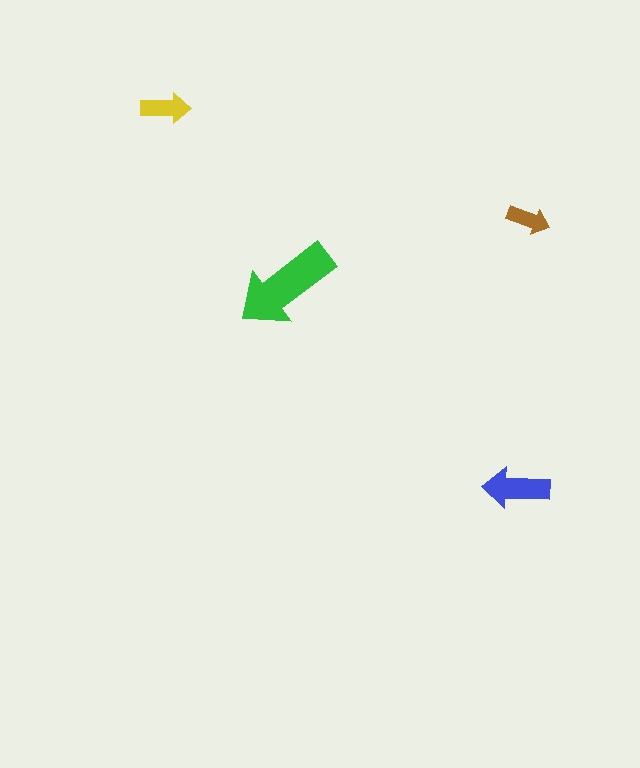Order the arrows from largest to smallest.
the green one, the blue one, the yellow one, the brown one.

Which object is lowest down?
The blue arrow is bottommost.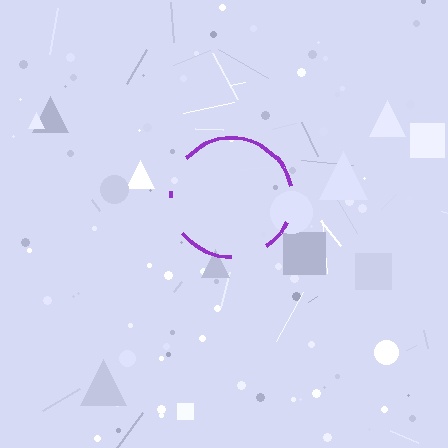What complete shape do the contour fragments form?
The contour fragments form a circle.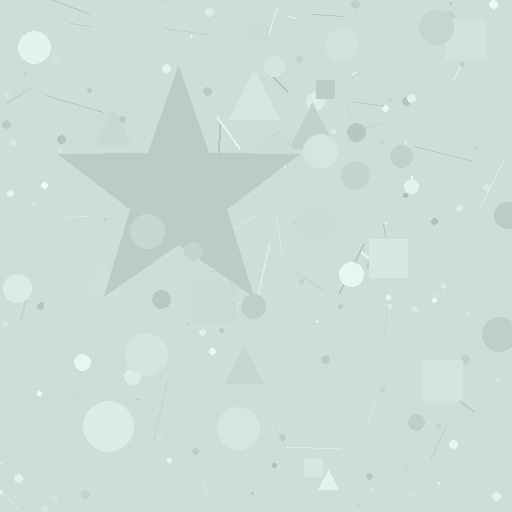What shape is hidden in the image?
A star is hidden in the image.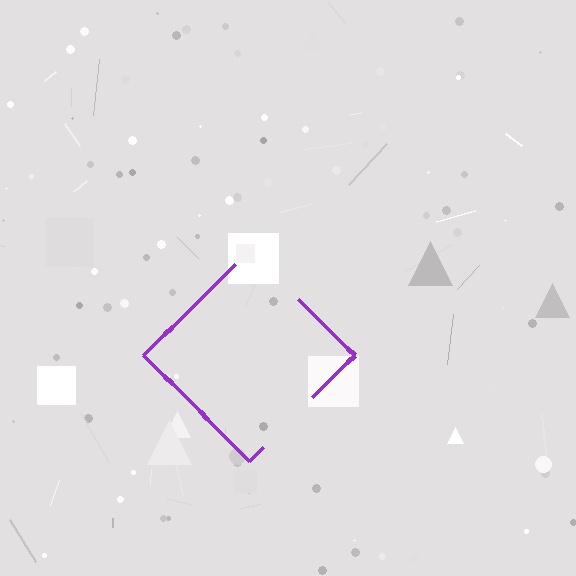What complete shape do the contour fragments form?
The contour fragments form a diamond.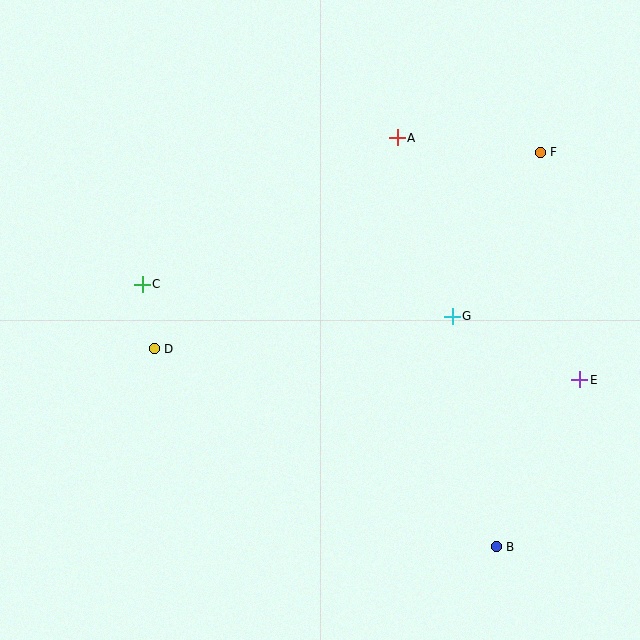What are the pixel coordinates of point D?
Point D is at (154, 349).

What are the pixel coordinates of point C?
Point C is at (142, 284).